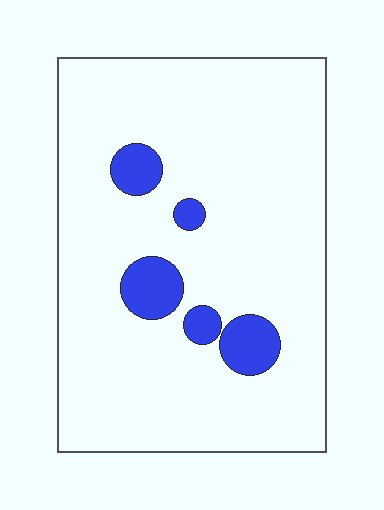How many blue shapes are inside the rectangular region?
5.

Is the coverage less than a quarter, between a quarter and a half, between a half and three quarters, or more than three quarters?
Less than a quarter.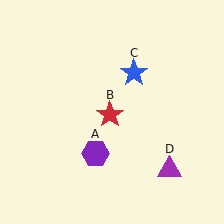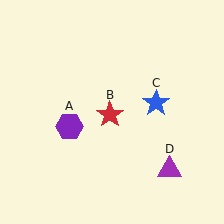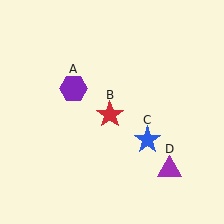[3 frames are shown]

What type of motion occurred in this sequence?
The purple hexagon (object A), blue star (object C) rotated clockwise around the center of the scene.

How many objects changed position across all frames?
2 objects changed position: purple hexagon (object A), blue star (object C).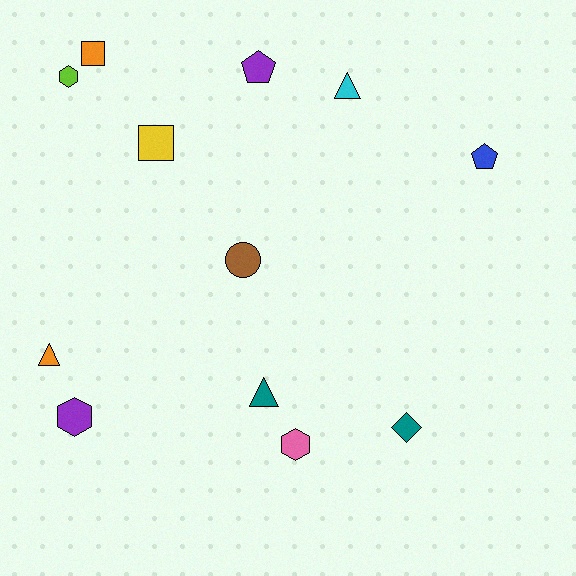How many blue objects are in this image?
There is 1 blue object.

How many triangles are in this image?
There are 3 triangles.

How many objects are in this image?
There are 12 objects.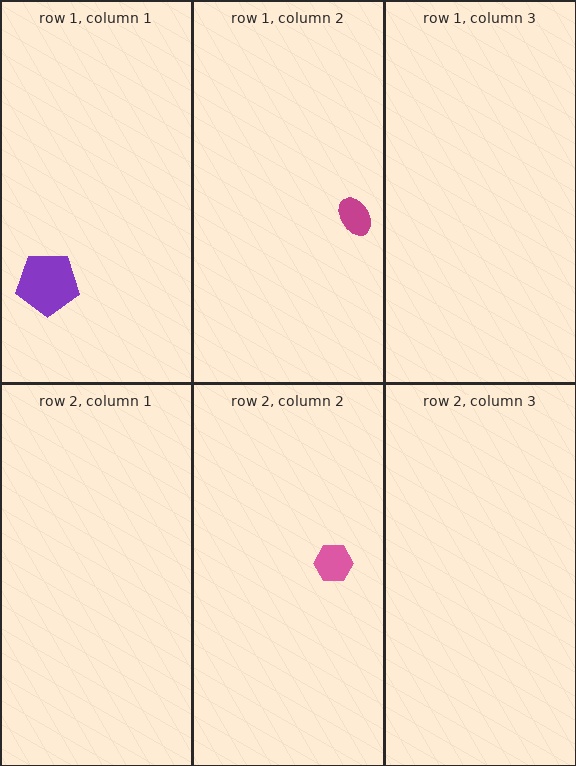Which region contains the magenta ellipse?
The row 1, column 2 region.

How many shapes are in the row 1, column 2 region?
1.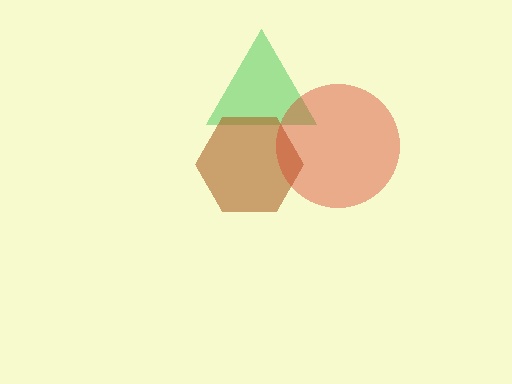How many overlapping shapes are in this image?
There are 3 overlapping shapes in the image.